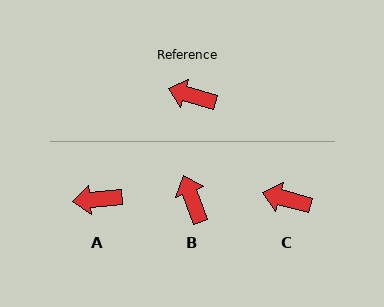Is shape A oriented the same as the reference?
No, it is off by about 21 degrees.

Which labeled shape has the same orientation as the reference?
C.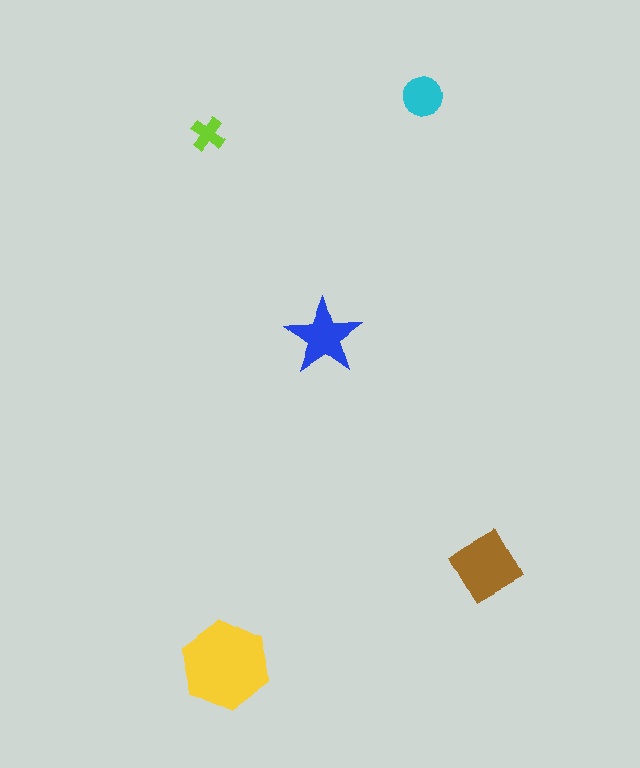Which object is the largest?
The yellow hexagon.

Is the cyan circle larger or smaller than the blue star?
Smaller.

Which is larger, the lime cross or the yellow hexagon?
The yellow hexagon.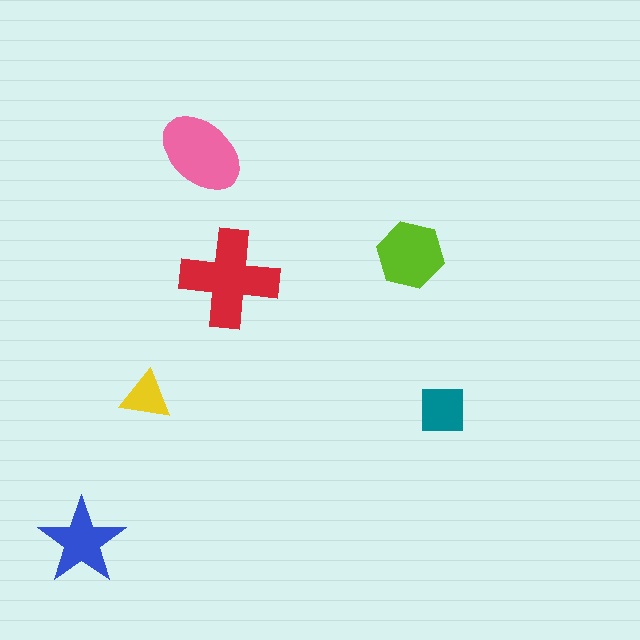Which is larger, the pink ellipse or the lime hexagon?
The pink ellipse.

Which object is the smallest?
The yellow triangle.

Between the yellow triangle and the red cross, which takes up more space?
The red cross.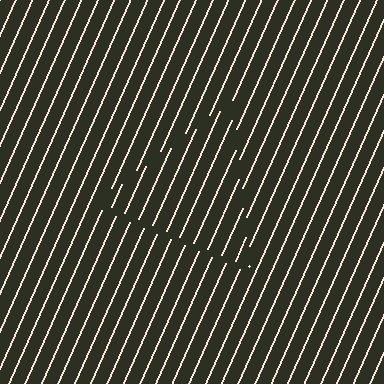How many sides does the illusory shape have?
3 sides — the line-ends trace a triangle.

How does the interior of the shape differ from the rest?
The interior of the shape contains the same grating, shifted by half a period — the contour is defined by the phase discontinuity where line-ends from the inner and outer gratings abut.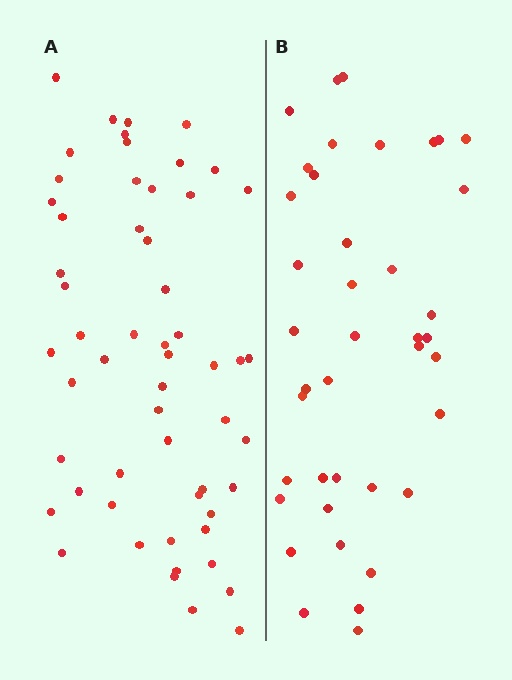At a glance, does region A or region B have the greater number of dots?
Region A (the left region) has more dots.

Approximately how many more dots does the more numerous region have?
Region A has approximately 15 more dots than region B.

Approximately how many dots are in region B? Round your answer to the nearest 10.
About 40 dots.